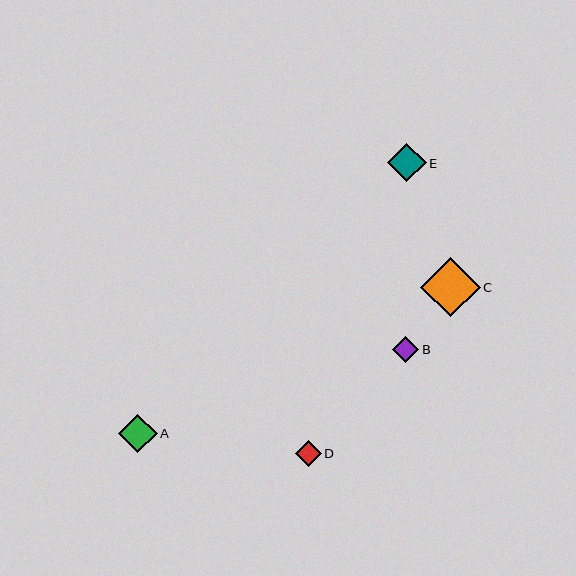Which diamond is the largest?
Diamond C is the largest with a size of approximately 59 pixels.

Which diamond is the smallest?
Diamond D is the smallest with a size of approximately 26 pixels.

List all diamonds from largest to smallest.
From largest to smallest: C, A, E, B, D.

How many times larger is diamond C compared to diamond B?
Diamond C is approximately 2.2 times the size of diamond B.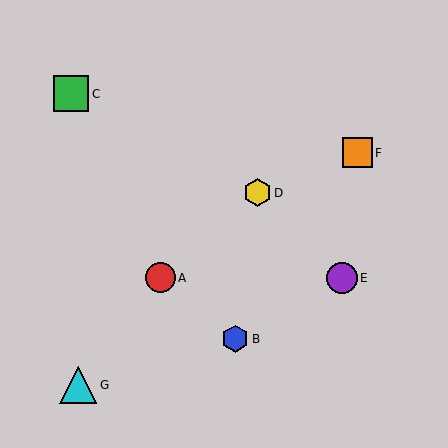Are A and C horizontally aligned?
No, A is at y≈278 and C is at y≈94.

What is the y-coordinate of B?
Object B is at y≈339.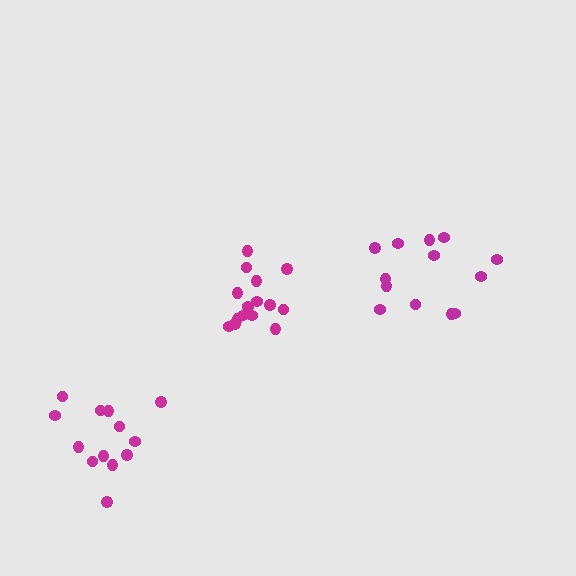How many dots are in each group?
Group 1: 15 dots, Group 2: 14 dots, Group 3: 13 dots (42 total).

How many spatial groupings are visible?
There are 3 spatial groupings.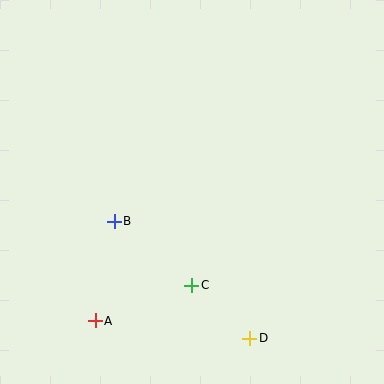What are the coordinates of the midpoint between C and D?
The midpoint between C and D is at (221, 312).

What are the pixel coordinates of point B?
Point B is at (114, 221).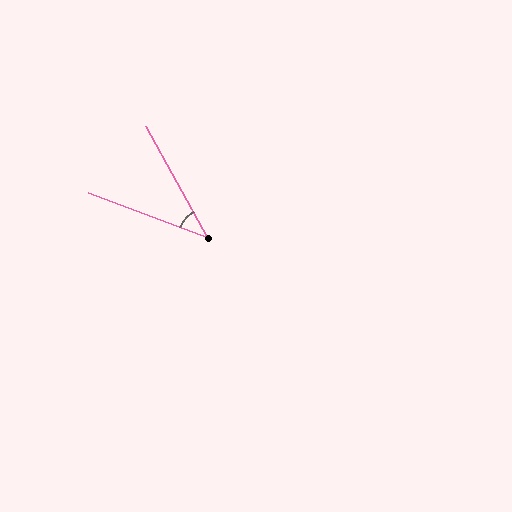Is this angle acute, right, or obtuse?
It is acute.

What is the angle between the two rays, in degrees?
Approximately 40 degrees.